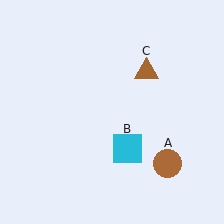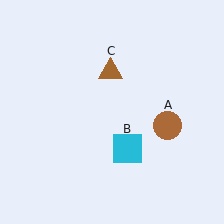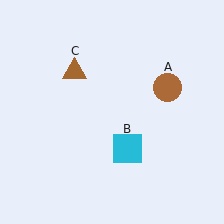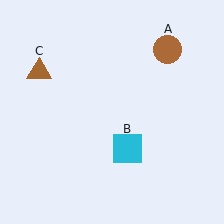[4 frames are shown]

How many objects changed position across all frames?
2 objects changed position: brown circle (object A), brown triangle (object C).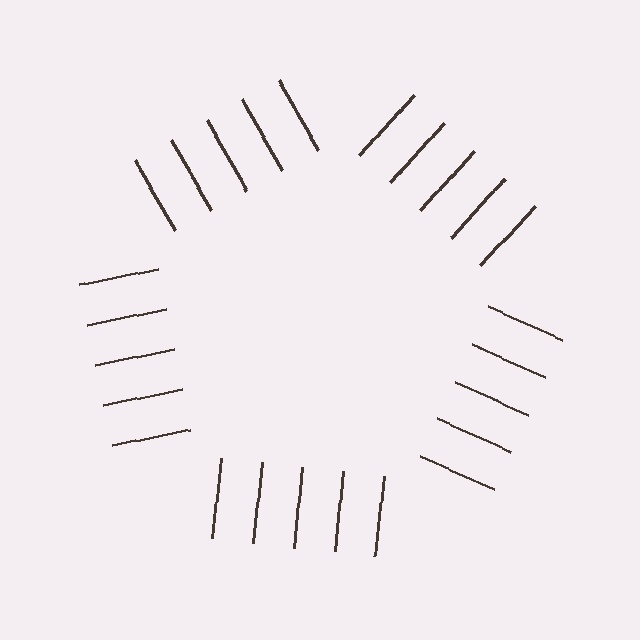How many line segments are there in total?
25 — 5 along each of the 5 edges.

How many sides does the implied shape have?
5 sides — the line-ends trace a pentagon.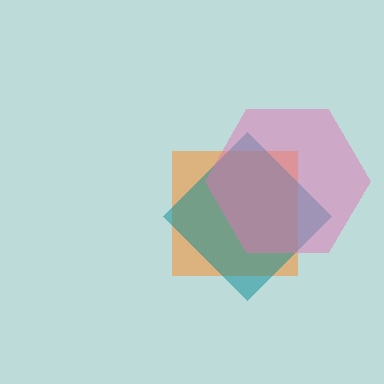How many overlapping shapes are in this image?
There are 3 overlapping shapes in the image.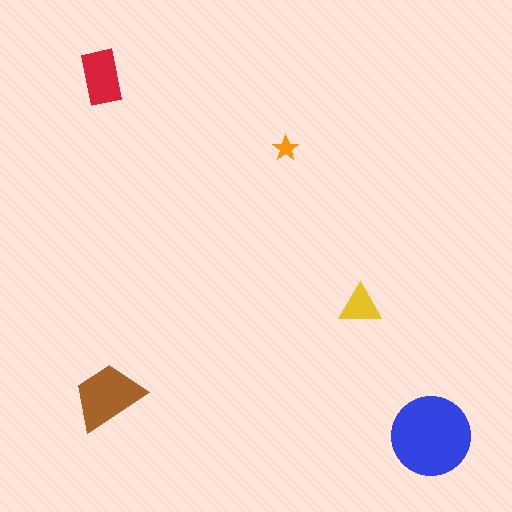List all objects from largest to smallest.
The blue circle, the brown trapezoid, the red rectangle, the yellow triangle, the orange star.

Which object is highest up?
The red rectangle is topmost.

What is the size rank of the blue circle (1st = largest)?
1st.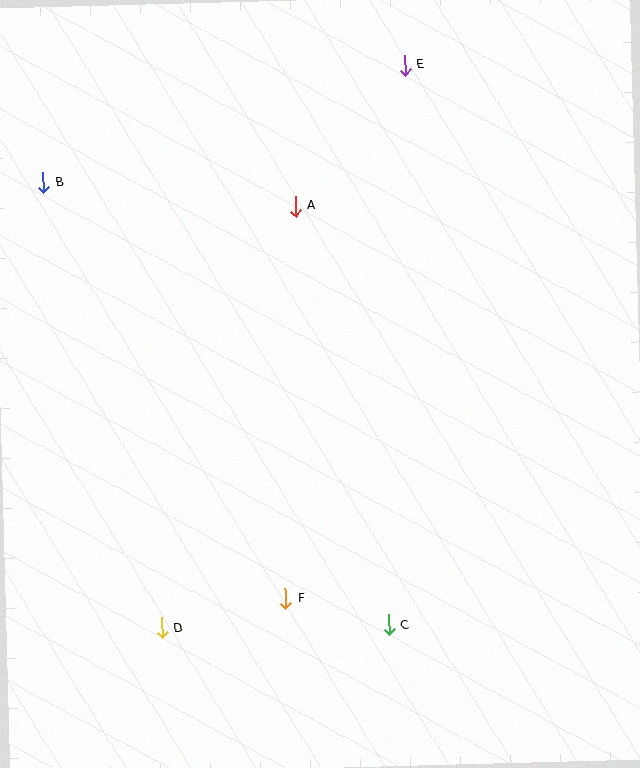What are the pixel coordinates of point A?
Point A is at (295, 206).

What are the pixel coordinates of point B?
Point B is at (43, 183).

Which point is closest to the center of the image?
Point A at (295, 206) is closest to the center.